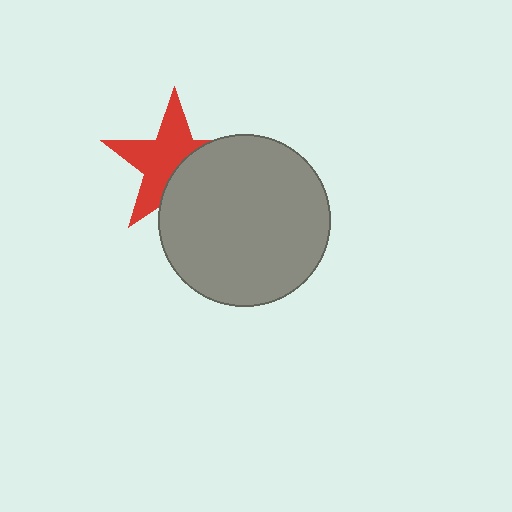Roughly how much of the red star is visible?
About half of it is visible (roughly 60%).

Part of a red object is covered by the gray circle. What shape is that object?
It is a star.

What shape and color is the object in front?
The object in front is a gray circle.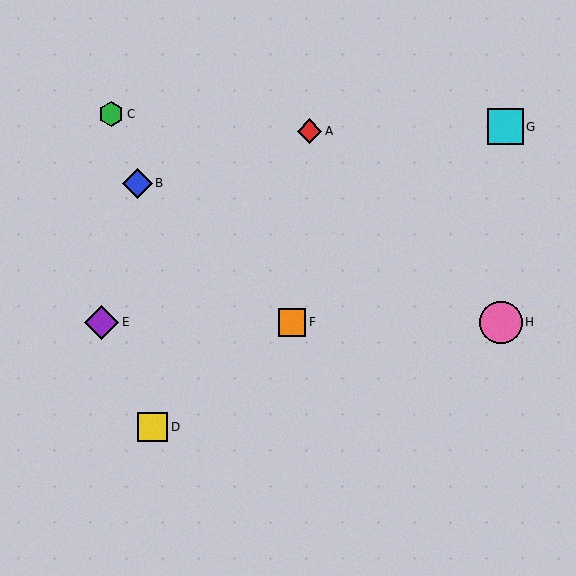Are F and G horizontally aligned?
No, F is at y≈322 and G is at y≈127.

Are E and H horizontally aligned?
Yes, both are at y≈322.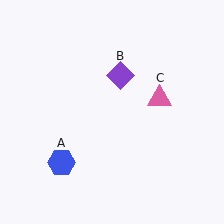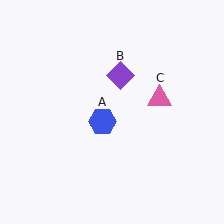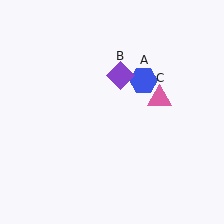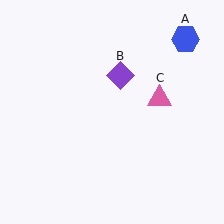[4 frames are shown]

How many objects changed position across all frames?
1 object changed position: blue hexagon (object A).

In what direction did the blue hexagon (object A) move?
The blue hexagon (object A) moved up and to the right.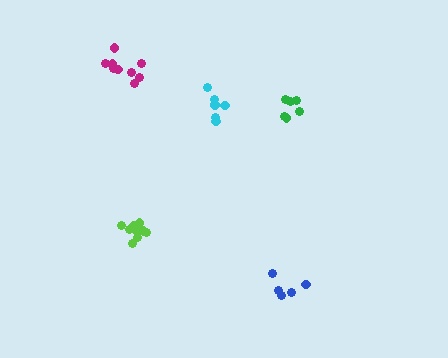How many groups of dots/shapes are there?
There are 5 groups.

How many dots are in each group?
Group 1: 6 dots, Group 2: 9 dots, Group 3: 11 dots, Group 4: 6 dots, Group 5: 5 dots (37 total).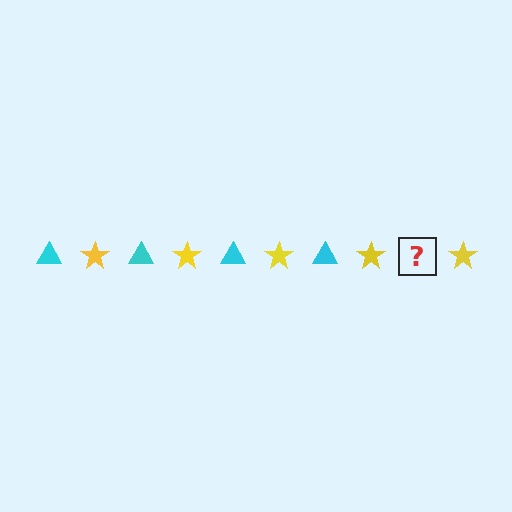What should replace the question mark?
The question mark should be replaced with a cyan triangle.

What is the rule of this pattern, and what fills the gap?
The rule is that the pattern alternates between cyan triangle and yellow star. The gap should be filled with a cyan triangle.